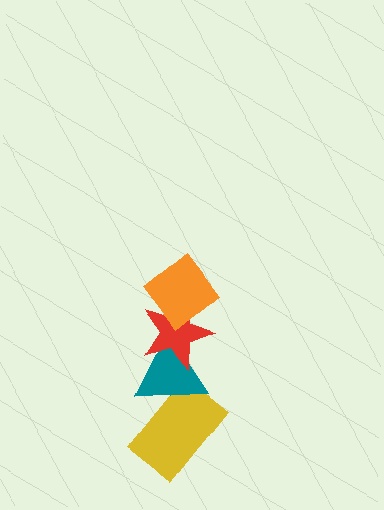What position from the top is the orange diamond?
The orange diamond is 1st from the top.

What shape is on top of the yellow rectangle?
The teal triangle is on top of the yellow rectangle.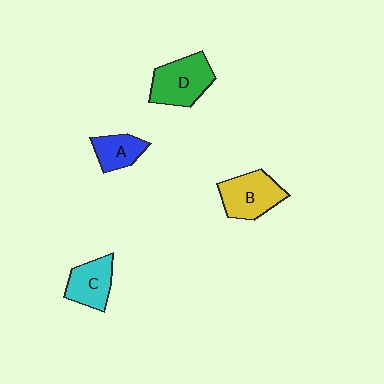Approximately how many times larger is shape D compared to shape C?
Approximately 1.3 times.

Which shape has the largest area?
Shape D (green).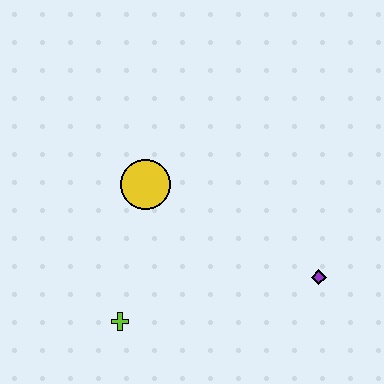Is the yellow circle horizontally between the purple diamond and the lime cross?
Yes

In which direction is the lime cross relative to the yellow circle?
The lime cross is below the yellow circle.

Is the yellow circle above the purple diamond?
Yes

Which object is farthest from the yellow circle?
The purple diamond is farthest from the yellow circle.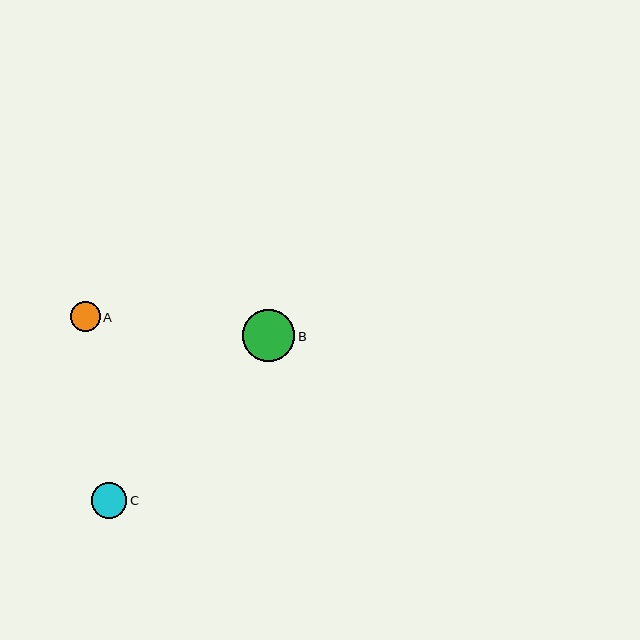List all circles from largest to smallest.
From largest to smallest: B, C, A.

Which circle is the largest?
Circle B is the largest with a size of approximately 52 pixels.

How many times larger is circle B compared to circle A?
Circle B is approximately 1.7 times the size of circle A.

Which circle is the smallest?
Circle A is the smallest with a size of approximately 30 pixels.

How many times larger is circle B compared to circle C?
Circle B is approximately 1.5 times the size of circle C.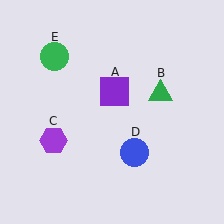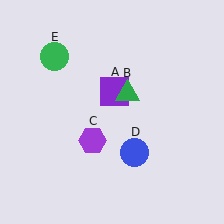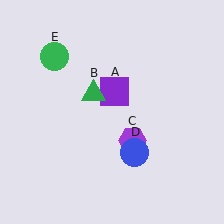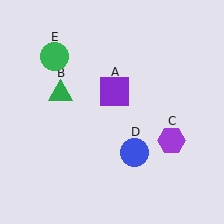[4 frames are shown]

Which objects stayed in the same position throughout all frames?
Purple square (object A) and blue circle (object D) and green circle (object E) remained stationary.